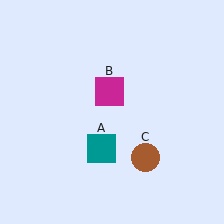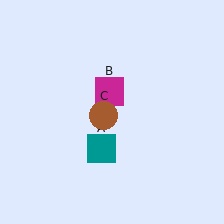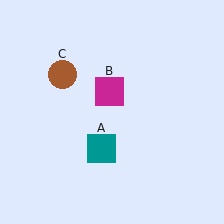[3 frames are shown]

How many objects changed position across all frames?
1 object changed position: brown circle (object C).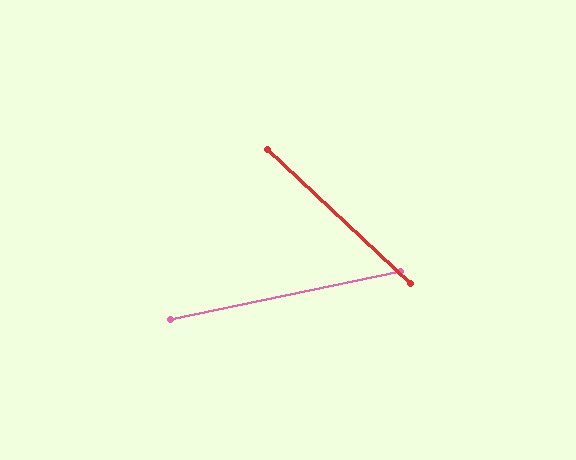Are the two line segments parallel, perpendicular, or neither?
Neither parallel nor perpendicular — they differ by about 55°.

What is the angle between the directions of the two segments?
Approximately 55 degrees.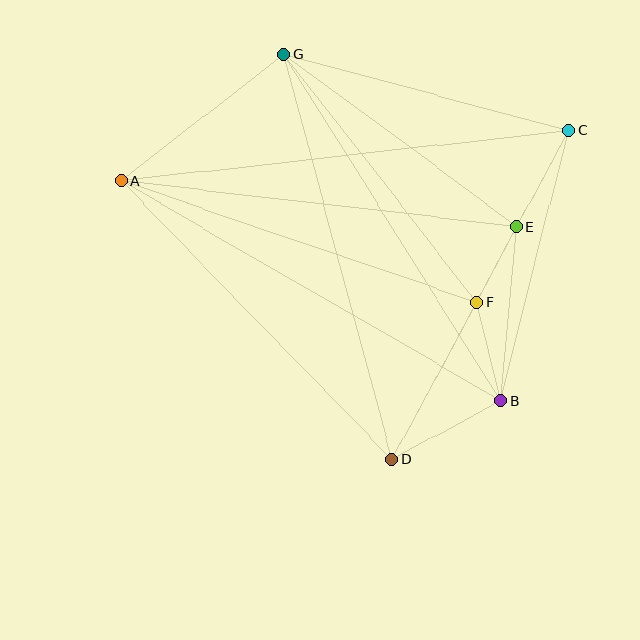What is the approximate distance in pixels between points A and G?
The distance between A and G is approximately 207 pixels.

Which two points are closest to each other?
Points E and F are closest to each other.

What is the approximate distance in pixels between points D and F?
The distance between D and F is approximately 179 pixels.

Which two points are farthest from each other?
Points A and C are farthest from each other.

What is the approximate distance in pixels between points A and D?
The distance between A and D is approximately 389 pixels.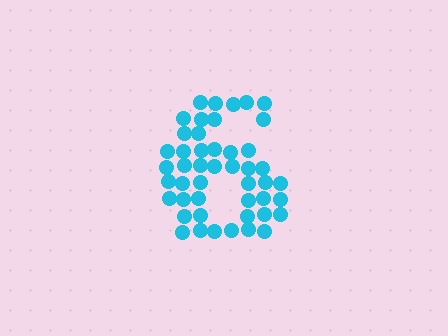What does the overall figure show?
The overall figure shows the digit 6.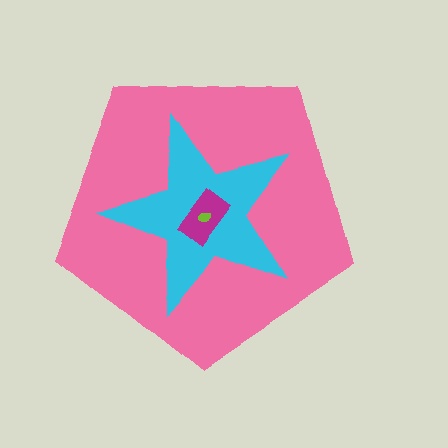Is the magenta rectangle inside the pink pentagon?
Yes.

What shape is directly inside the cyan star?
The magenta rectangle.